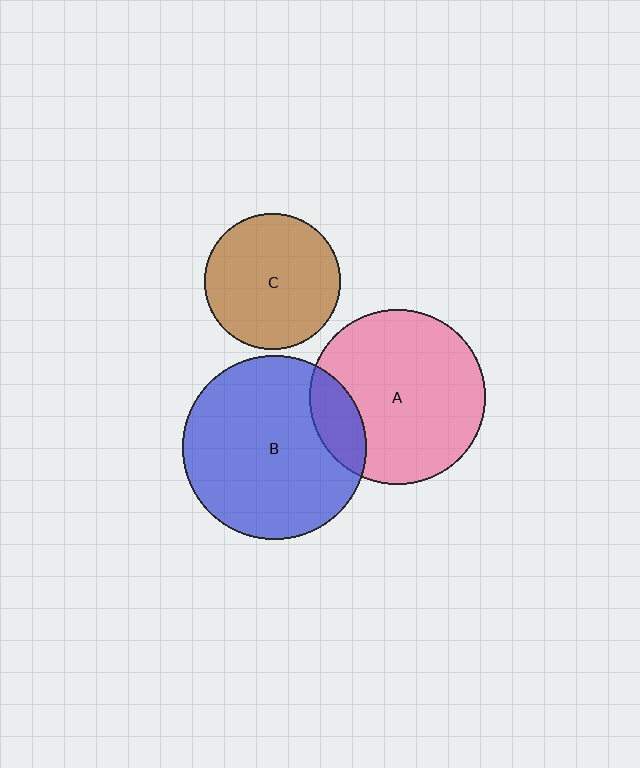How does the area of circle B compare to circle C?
Approximately 1.8 times.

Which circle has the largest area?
Circle B (blue).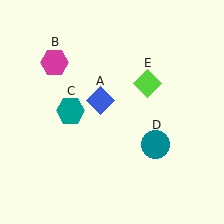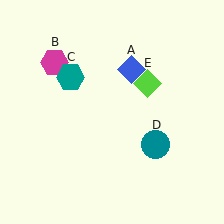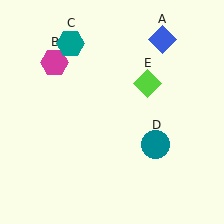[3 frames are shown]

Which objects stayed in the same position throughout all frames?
Magenta hexagon (object B) and teal circle (object D) and lime diamond (object E) remained stationary.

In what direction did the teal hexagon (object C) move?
The teal hexagon (object C) moved up.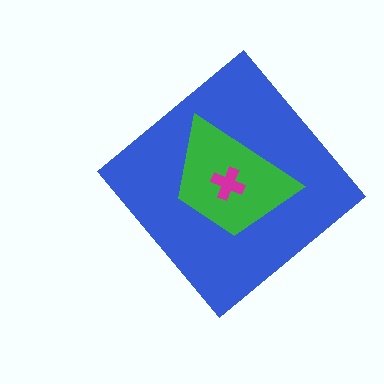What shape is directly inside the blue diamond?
The green trapezoid.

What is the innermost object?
The magenta cross.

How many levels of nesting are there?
3.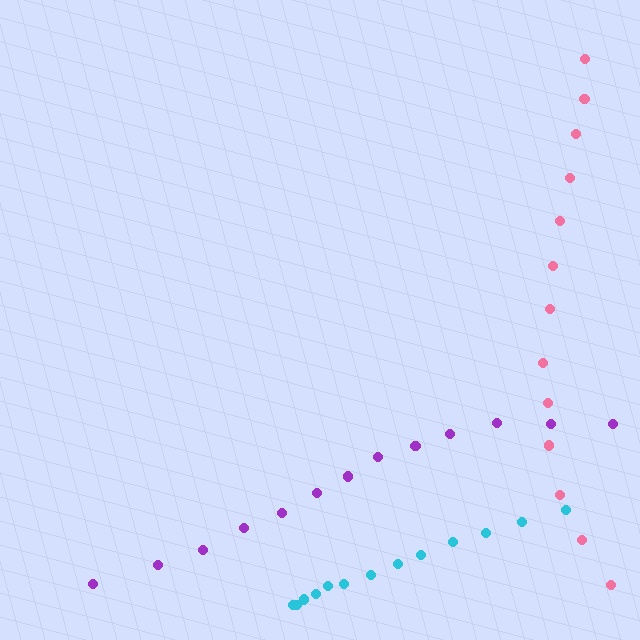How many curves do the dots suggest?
There are 3 distinct paths.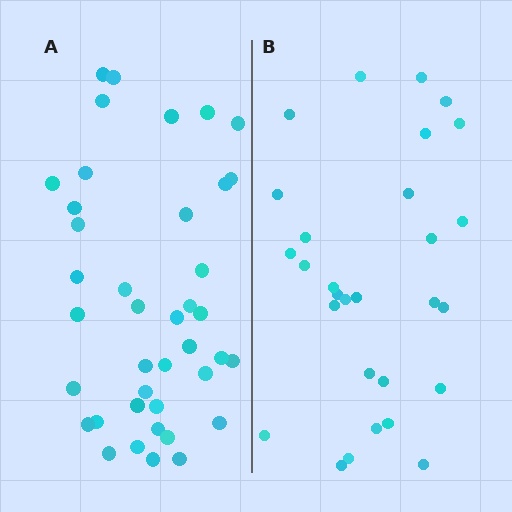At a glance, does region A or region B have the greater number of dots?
Region A (the left region) has more dots.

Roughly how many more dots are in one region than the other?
Region A has roughly 12 or so more dots than region B.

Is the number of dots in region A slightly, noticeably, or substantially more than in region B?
Region A has noticeably more, but not dramatically so. The ratio is roughly 1.4 to 1.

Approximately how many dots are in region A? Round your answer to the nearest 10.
About 40 dots.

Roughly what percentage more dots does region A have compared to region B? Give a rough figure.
About 40% more.